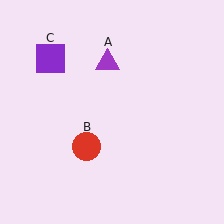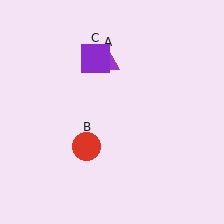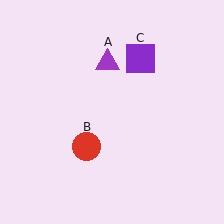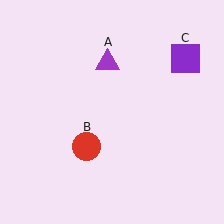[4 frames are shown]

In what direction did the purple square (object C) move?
The purple square (object C) moved right.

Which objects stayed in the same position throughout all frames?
Purple triangle (object A) and red circle (object B) remained stationary.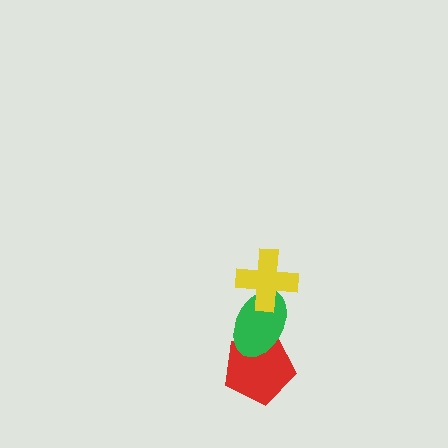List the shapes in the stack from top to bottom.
From top to bottom: the yellow cross, the green ellipse, the red pentagon.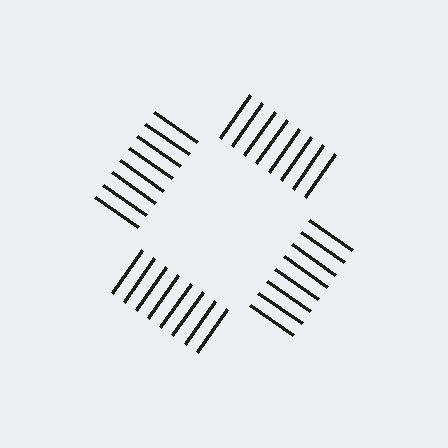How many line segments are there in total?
32 — 8 along each of the 4 edges.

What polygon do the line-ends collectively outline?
An illusory square — the line segments terminate on its edges but no continuous stroke is drawn.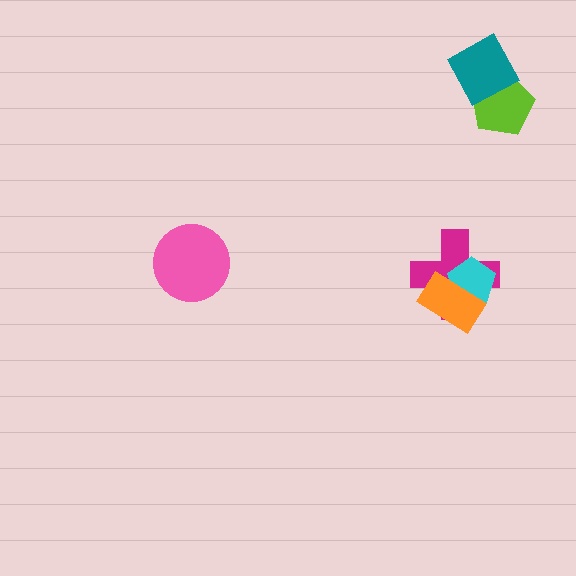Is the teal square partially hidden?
No, no other shape covers it.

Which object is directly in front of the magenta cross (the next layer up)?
The cyan pentagon is directly in front of the magenta cross.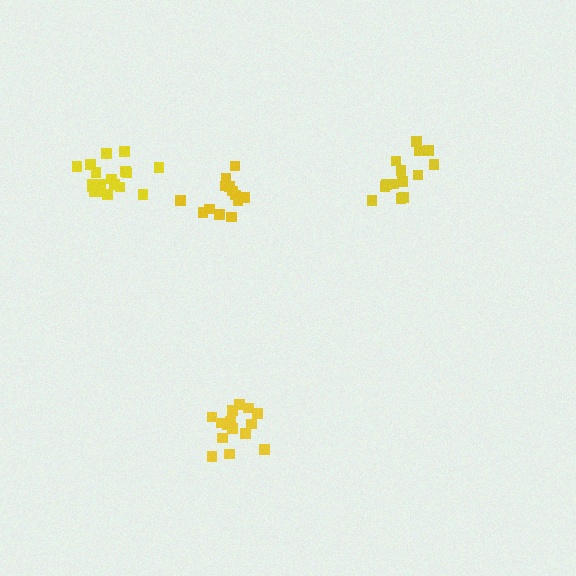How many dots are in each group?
Group 1: 14 dots, Group 2: 15 dots, Group 3: 14 dots, Group 4: 18 dots (61 total).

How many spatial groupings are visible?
There are 4 spatial groupings.